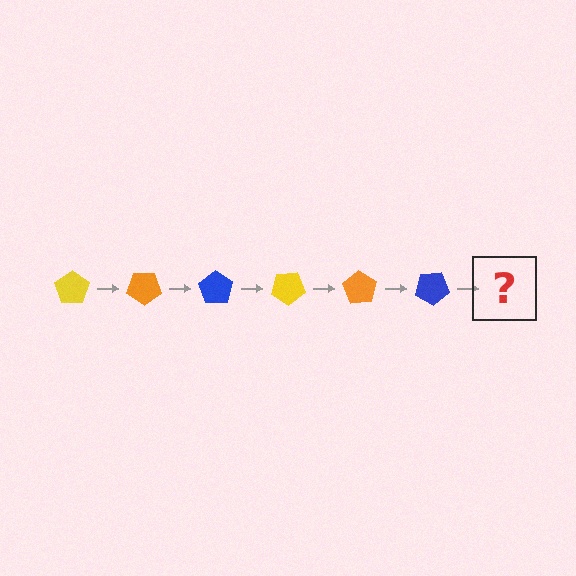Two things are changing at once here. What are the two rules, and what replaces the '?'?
The two rules are that it rotates 35 degrees each step and the color cycles through yellow, orange, and blue. The '?' should be a yellow pentagon, rotated 210 degrees from the start.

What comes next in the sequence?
The next element should be a yellow pentagon, rotated 210 degrees from the start.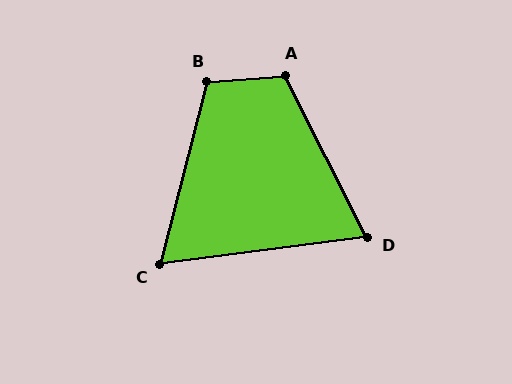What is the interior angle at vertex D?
Approximately 71 degrees (acute).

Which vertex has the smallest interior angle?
C, at approximately 68 degrees.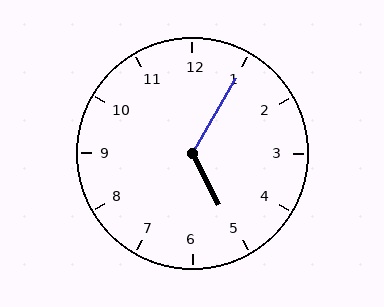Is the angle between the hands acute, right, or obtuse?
It is obtuse.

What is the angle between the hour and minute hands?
Approximately 122 degrees.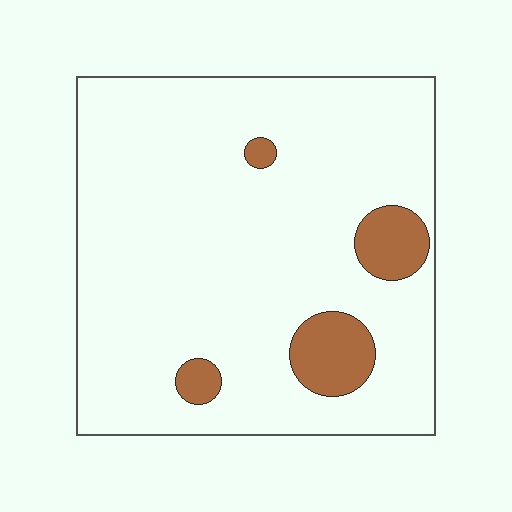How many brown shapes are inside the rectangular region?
4.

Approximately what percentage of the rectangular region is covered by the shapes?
Approximately 10%.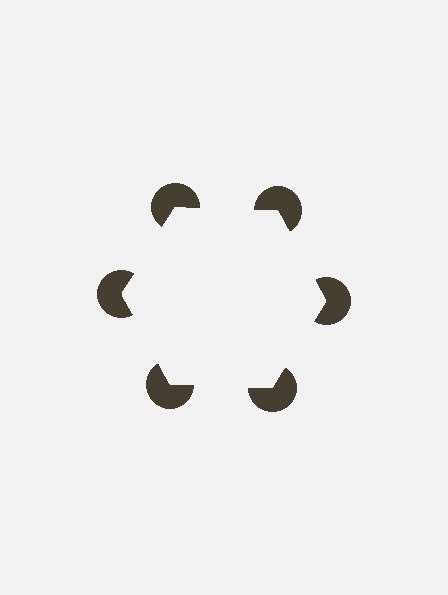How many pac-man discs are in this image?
There are 6 — one at each vertex of the illusory hexagon.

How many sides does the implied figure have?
6 sides.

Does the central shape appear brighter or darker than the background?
It typically appears slightly brighter than the background, even though no actual brightness change is drawn.